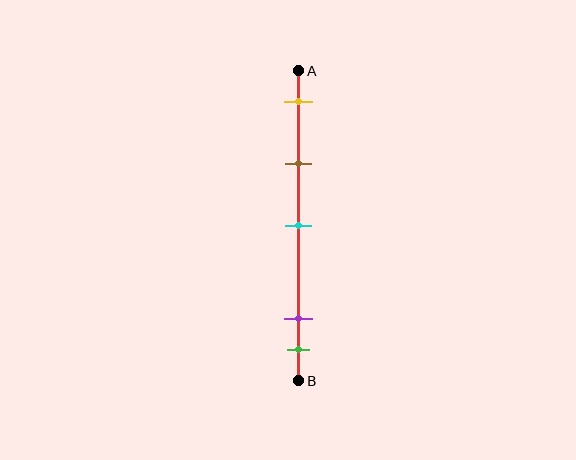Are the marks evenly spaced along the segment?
No, the marks are not evenly spaced.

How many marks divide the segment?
There are 5 marks dividing the segment.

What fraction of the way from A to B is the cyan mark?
The cyan mark is approximately 50% (0.5) of the way from A to B.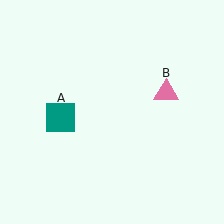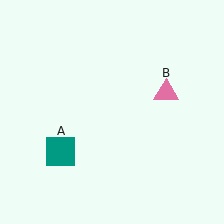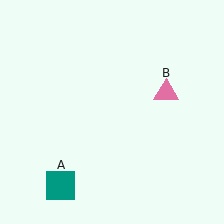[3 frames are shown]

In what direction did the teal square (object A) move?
The teal square (object A) moved down.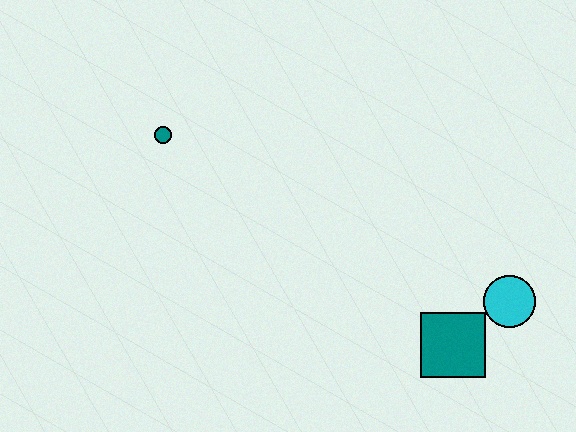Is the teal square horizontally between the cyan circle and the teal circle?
Yes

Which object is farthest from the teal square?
The teal circle is farthest from the teal square.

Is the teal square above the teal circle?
No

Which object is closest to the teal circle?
The teal square is closest to the teal circle.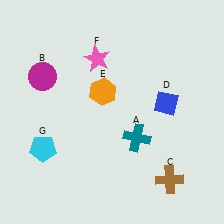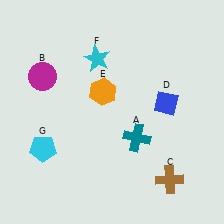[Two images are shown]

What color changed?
The star (F) changed from pink in Image 1 to cyan in Image 2.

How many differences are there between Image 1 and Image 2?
There is 1 difference between the two images.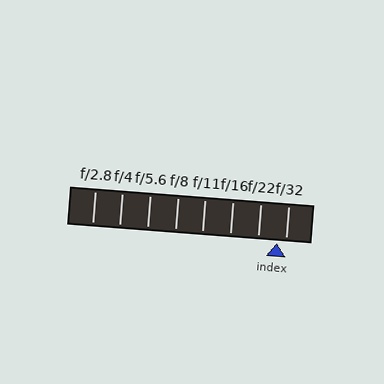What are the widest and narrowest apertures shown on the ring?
The widest aperture shown is f/2.8 and the narrowest is f/32.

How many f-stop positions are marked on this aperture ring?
There are 8 f-stop positions marked.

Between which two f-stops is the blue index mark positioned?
The index mark is between f/22 and f/32.